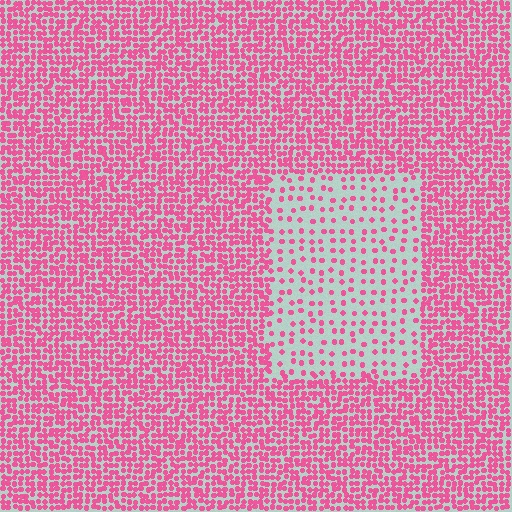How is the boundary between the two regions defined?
The boundary is defined by a change in element density (approximately 2.9x ratio). All elements are the same color, size, and shape.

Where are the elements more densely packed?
The elements are more densely packed outside the rectangle boundary.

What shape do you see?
I see a rectangle.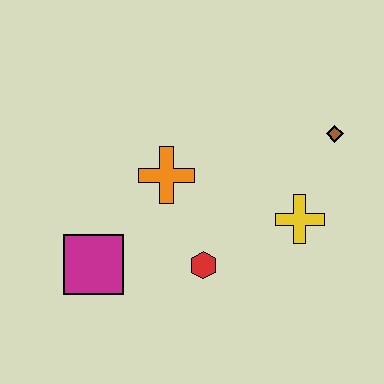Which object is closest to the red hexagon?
The orange cross is closest to the red hexagon.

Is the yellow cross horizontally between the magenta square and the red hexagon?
No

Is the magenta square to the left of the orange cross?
Yes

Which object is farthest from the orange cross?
The brown diamond is farthest from the orange cross.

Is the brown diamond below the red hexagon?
No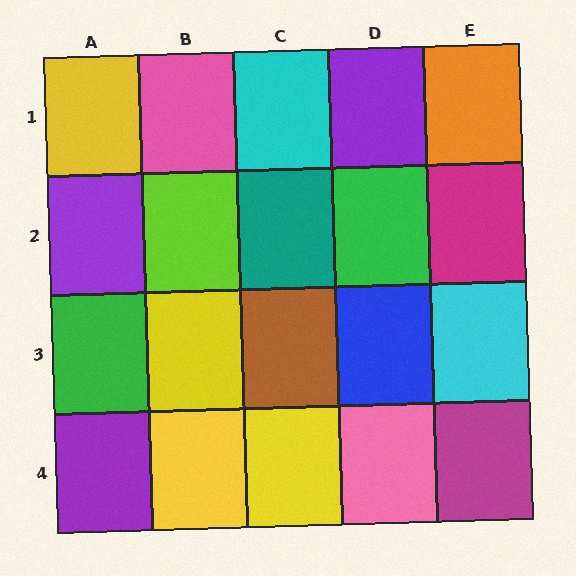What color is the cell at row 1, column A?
Yellow.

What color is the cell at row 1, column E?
Orange.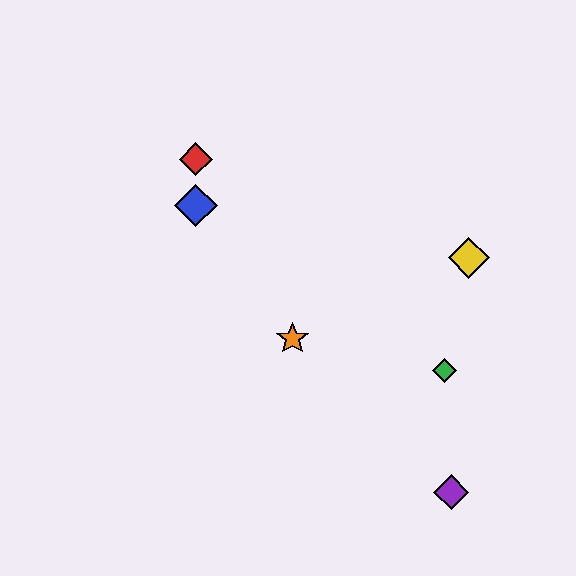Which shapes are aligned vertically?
The red diamond, the blue diamond are aligned vertically.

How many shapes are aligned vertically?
2 shapes (the red diamond, the blue diamond) are aligned vertically.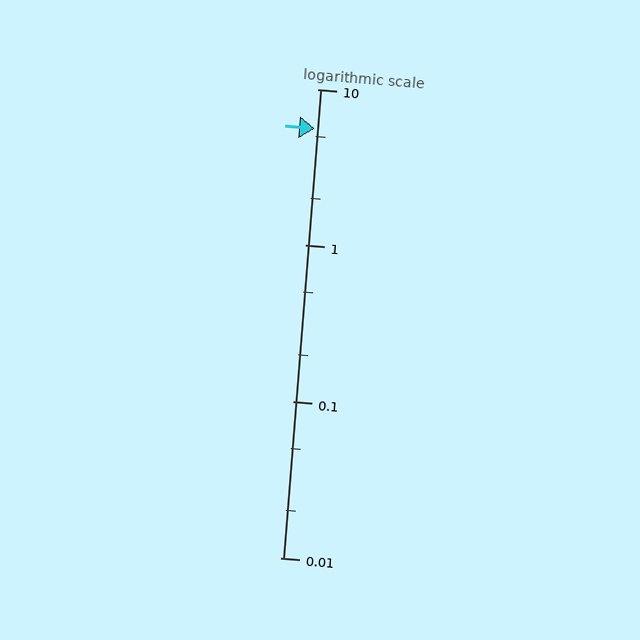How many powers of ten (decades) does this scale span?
The scale spans 3 decades, from 0.01 to 10.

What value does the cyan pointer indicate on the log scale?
The pointer indicates approximately 5.6.